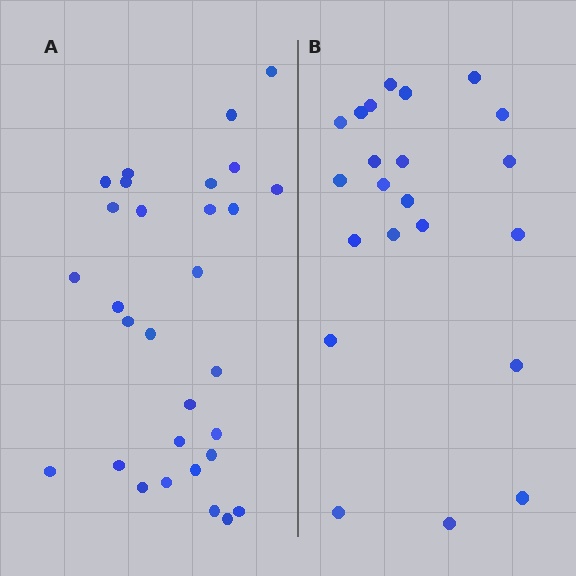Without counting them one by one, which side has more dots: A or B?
Region A (the left region) has more dots.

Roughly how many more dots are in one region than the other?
Region A has roughly 8 or so more dots than region B.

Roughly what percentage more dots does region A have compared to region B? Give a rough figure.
About 35% more.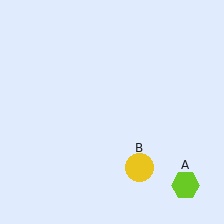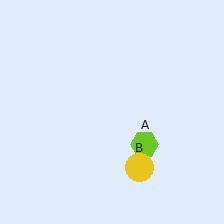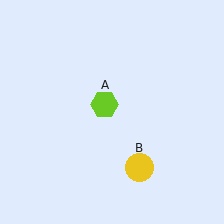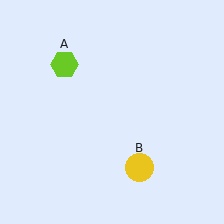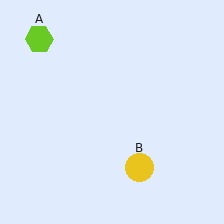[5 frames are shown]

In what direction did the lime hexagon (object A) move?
The lime hexagon (object A) moved up and to the left.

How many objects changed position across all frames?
1 object changed position: lime hexagon (object A).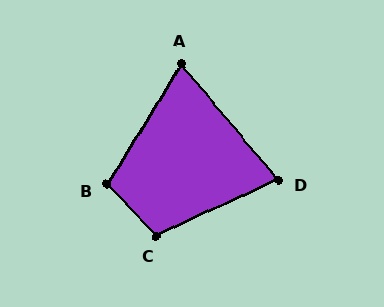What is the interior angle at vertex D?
Approximately 75 degrees (acute).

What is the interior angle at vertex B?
Approximately 105 degrees (obtuse).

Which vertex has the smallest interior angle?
A, at approximately 72 degrees.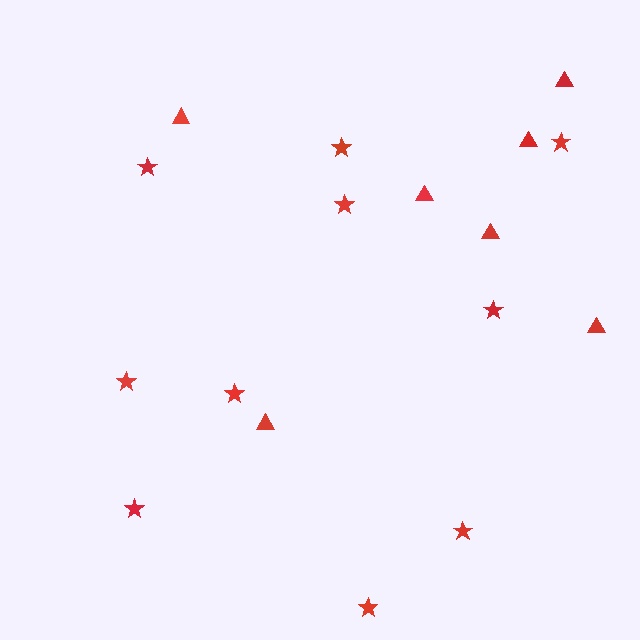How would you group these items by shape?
There are 2 groups: one group of stars (10) and one group of triangles (7).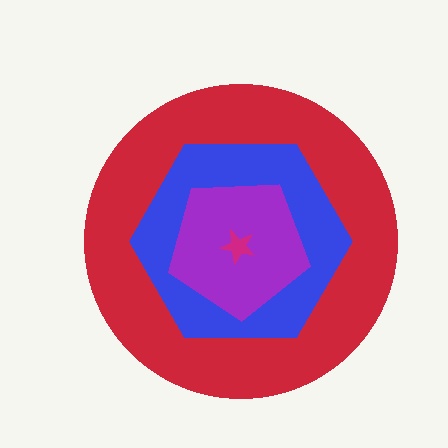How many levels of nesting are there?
4.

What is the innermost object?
The magenta star.